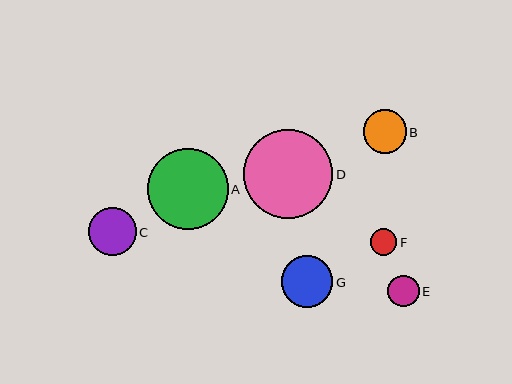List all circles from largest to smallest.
From largest to smallest: D, A, G, C, B, E, F.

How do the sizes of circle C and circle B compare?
Circle C and circle B are approximately the same size.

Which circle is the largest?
Circle D is the largest with a size of approximately 89 pixels.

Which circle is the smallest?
Circle F is the smallest with a size of approximately 26 pixels.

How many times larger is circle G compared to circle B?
Circle G is approximately 1.2 times the size of circle B.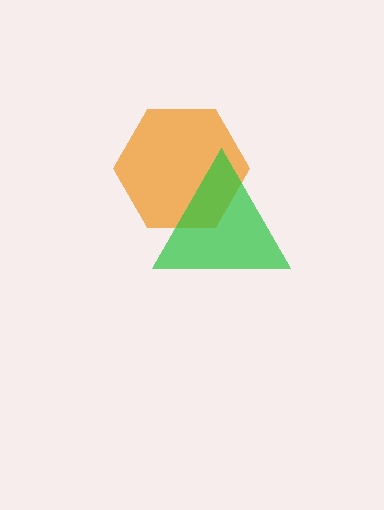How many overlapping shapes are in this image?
There are 2 overlapping shapes in the image.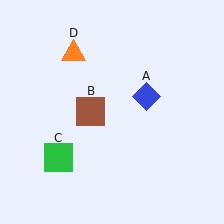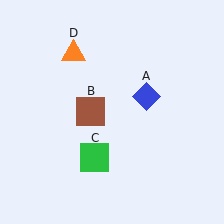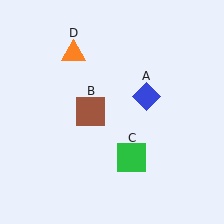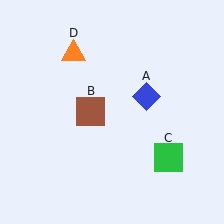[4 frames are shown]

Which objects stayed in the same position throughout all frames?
Blue diamond (object A) and brown square (object B) and orange triangle (object D) remained stationary.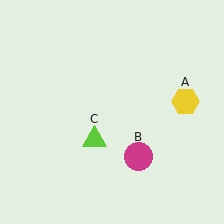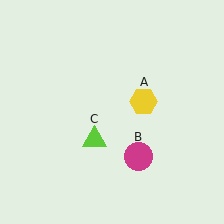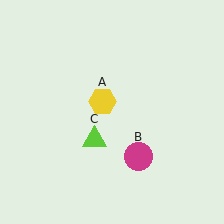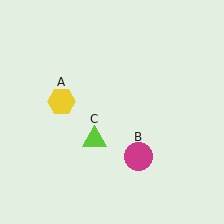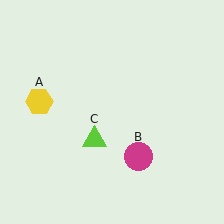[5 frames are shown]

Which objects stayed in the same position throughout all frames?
Magenta circle (object B) and lime triangle (object C) remained stationary.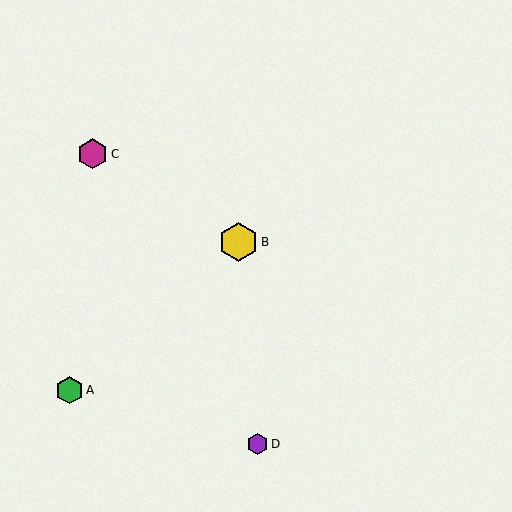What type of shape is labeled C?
Shape C is a magenta hexagon.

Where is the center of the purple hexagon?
The center of the purple hexagon is at (257, 444).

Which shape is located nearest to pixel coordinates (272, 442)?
The purple hexagon (labeled D) at (257, 444) is nearest to that location.